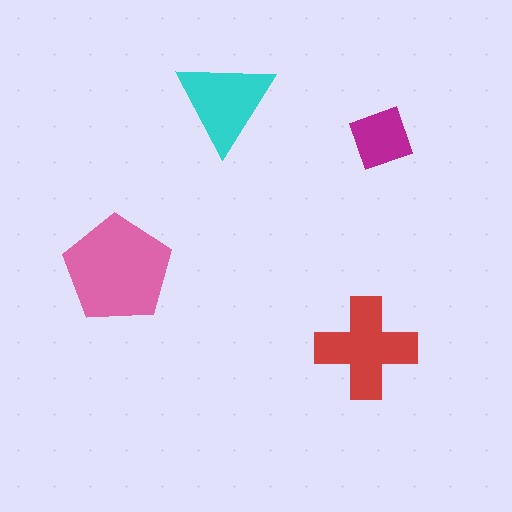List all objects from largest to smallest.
The pink pentagon, the red cross, the cyan triangle, the magenta square.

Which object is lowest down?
The red cross is bottommost.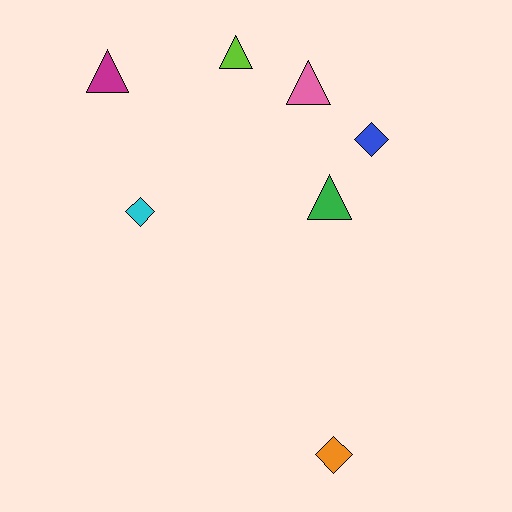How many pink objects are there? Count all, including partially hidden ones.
There is 1 pink object.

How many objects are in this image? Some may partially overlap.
There are 7 objects.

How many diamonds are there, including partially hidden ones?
There are 3 diamonds.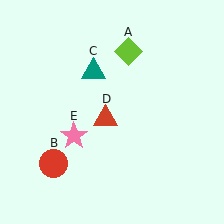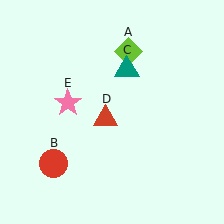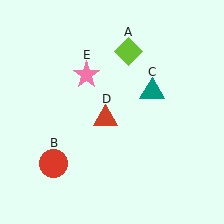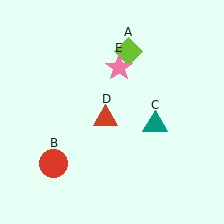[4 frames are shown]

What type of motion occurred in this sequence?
The teal triangle (object C), pink star (object E) rotated clockwise around the center of the scene.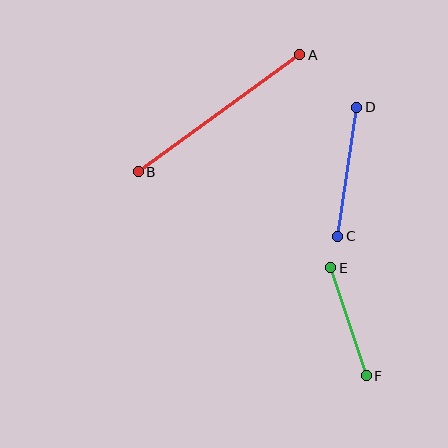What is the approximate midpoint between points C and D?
The midpoint is at approximately (347, 172) pixels.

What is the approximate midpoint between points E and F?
The midpoint is at approximately (348, 322) pixels.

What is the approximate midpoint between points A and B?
The midpoint is at approximately (219, 113) pixels.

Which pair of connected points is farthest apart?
Points A and B are farthest apart.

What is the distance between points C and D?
The distance is approximately 130 pixels.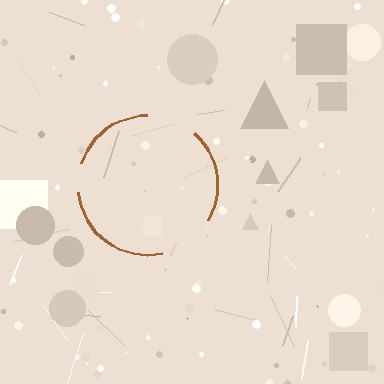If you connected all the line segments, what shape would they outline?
They would outline a circle.